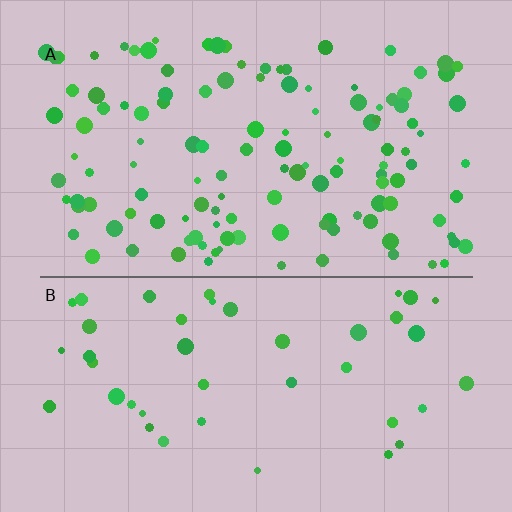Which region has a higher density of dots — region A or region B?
A (the top).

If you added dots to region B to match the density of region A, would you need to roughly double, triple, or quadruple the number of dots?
Approximately triple.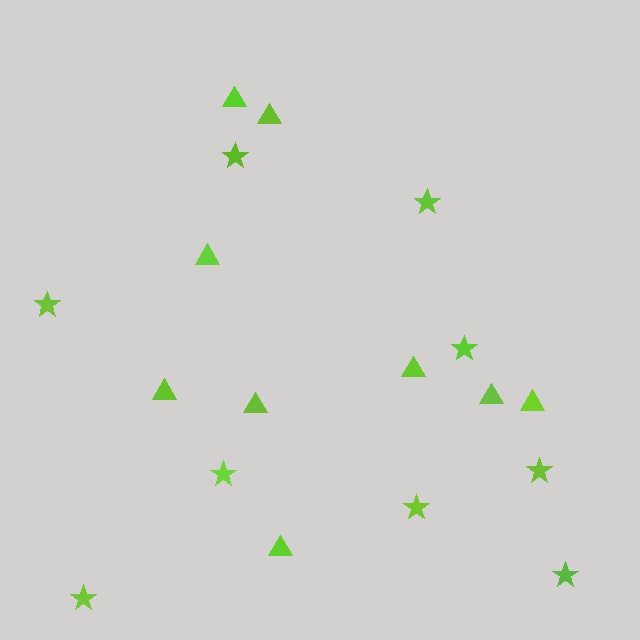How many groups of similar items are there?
There are 2 groups: one group of triangles (9) and one group of stars (9).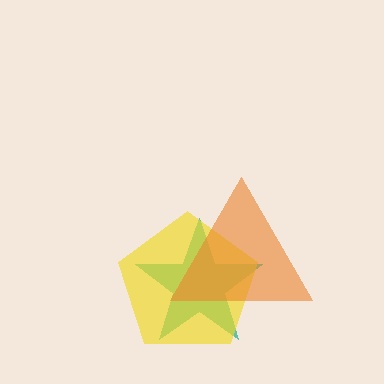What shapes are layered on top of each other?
The layered shapes are: a teal star, a yellow pentagon, an orange triangle.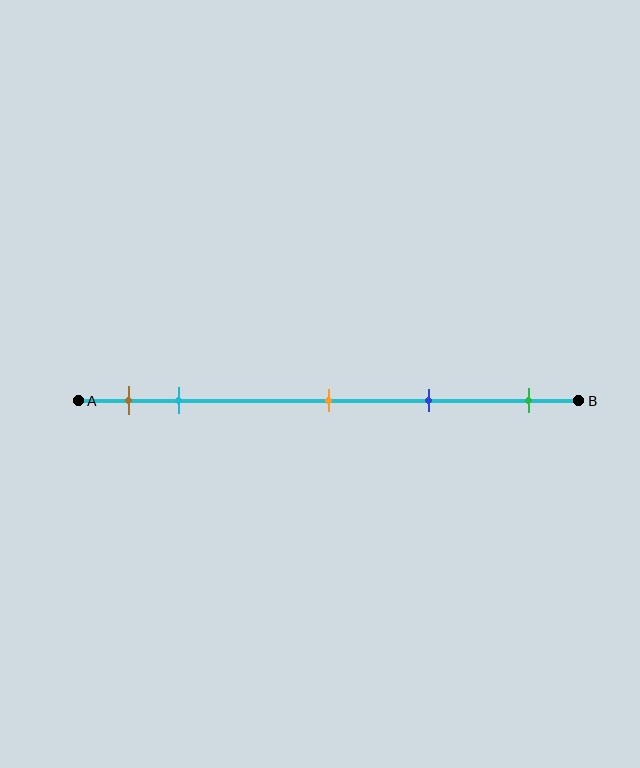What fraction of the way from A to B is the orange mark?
The orange mark is approximately 50% (0.5) of the way from A to B.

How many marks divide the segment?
There are 5 marks dividing the segment.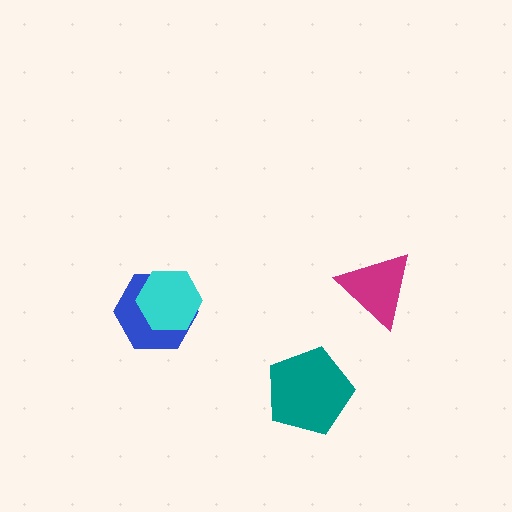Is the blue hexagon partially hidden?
Yes, it is partially covered by another shape.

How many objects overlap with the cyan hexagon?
1 object overlaps with the cyan hexagon.